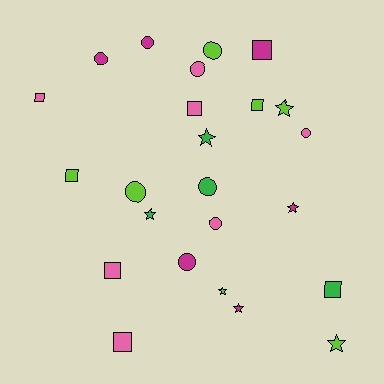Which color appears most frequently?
Pink, with 7 objects.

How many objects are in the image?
There are 24 objects.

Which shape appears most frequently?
Circle, with 9 objects.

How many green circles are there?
There is 1 green circle.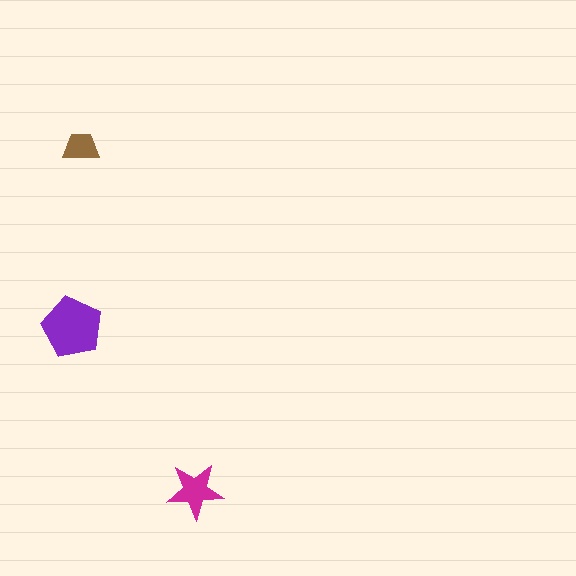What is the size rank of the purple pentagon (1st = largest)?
1st.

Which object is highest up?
The brown trapezoid is topmost.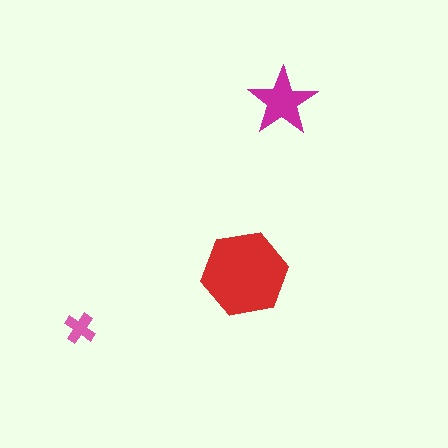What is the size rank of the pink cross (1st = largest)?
3rd.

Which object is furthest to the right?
The magenta star is rightmost.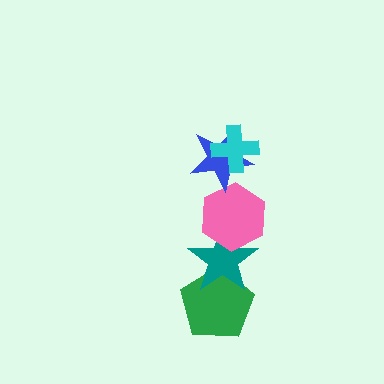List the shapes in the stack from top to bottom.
From top to bottom: the cyan cross, the blue star, the pink hexagon, the teal star, the green pentagon.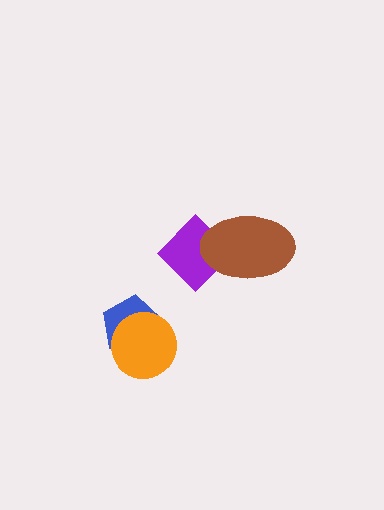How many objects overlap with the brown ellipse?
1 object overlaps with the brown ellipse.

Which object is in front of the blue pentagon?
The orange circle is in front of the blue pentagon.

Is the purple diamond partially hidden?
Yes, it is partially covered by another shape.